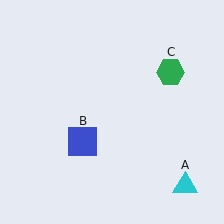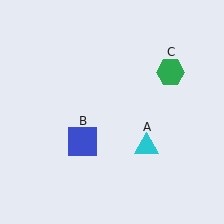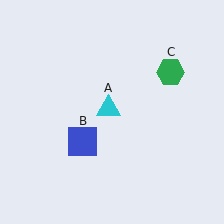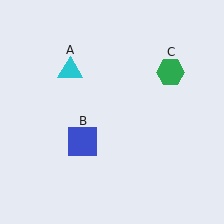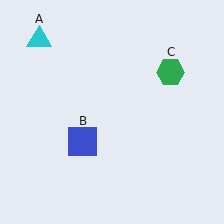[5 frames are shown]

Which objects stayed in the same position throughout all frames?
Blue square (object B) and green hexagon (object C) remained stationary.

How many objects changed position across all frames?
1 object changed position: cyan triangle (object A).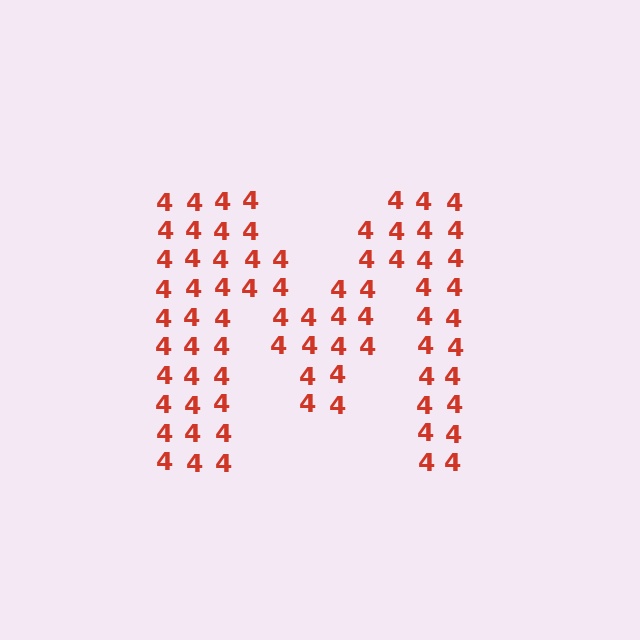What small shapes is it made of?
It is made of small digit 4's.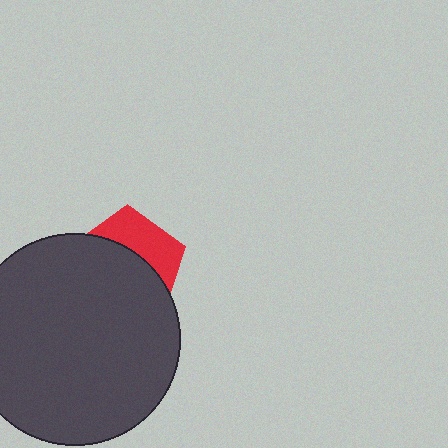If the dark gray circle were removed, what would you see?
You would see the complete red pentagon.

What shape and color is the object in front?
The object in front is a dark gray circle.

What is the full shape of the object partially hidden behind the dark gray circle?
The partially hidden object is a red pentagon.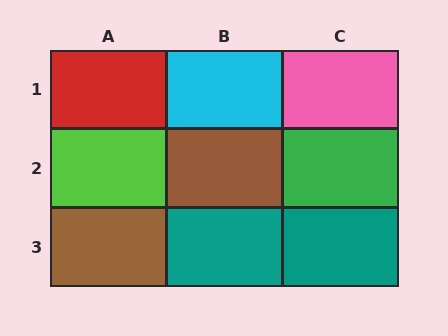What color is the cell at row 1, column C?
Pink.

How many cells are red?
1 cell is red.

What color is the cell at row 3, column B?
Teal.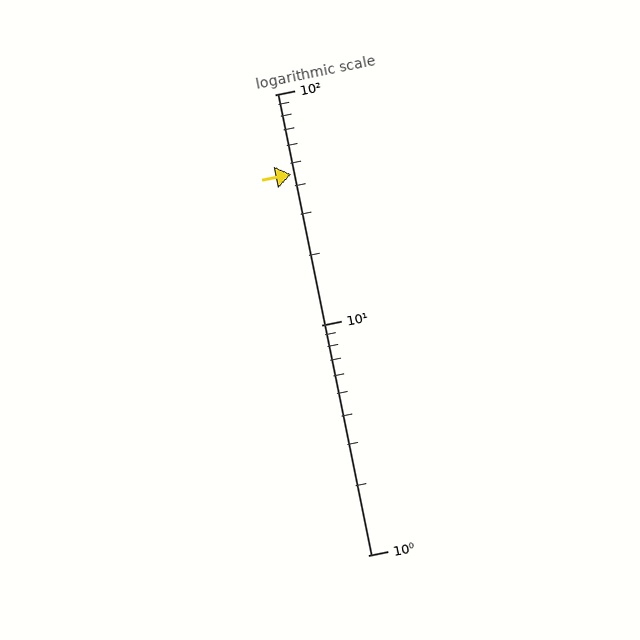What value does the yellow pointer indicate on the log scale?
The pointer indicates approximately 45.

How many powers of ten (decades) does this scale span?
The scale spans 2 decades, from 1 to 100.